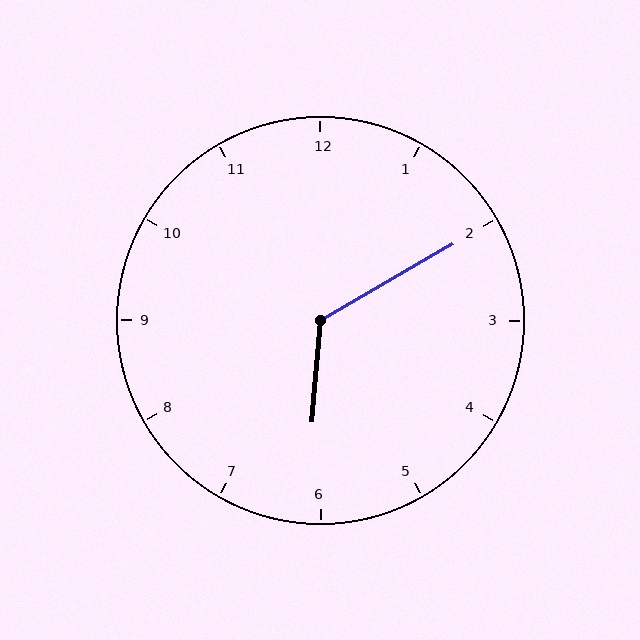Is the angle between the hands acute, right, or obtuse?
It is obtuse.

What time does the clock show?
6:10.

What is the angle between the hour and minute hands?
Approximately 125 degrees.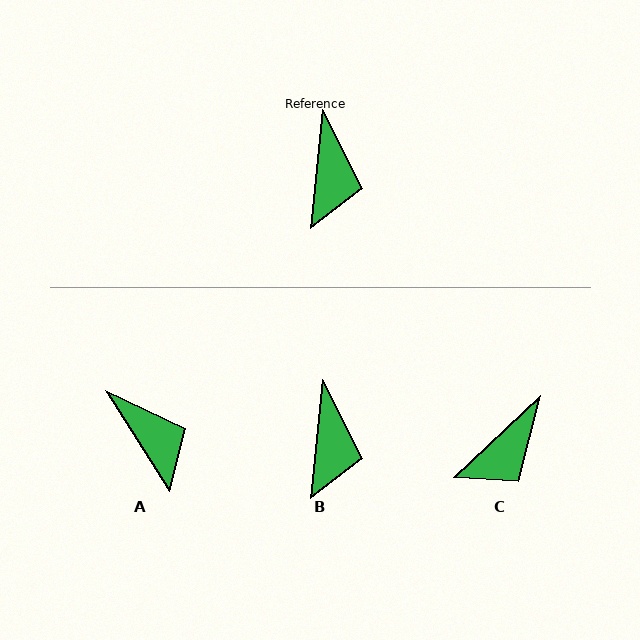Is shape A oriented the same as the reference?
No, it is off by about 38 degrees.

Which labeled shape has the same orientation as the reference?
B.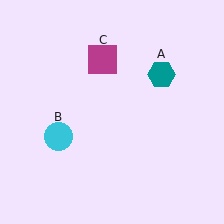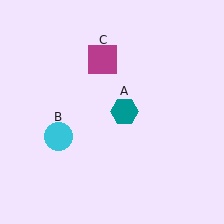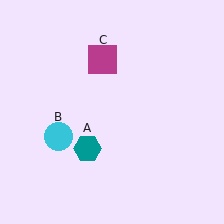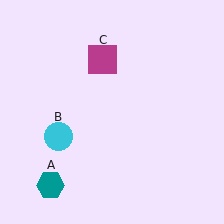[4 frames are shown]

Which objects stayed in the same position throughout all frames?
Cyan circle (object B) and magenta square (object C) remained stationary.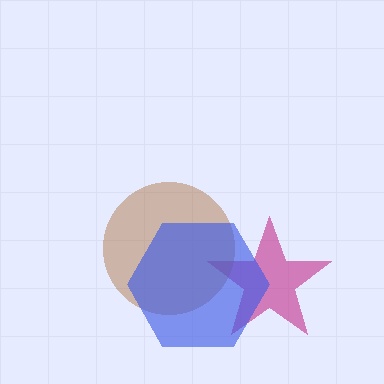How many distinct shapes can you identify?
There are 3 distinct shapes: a magenta star, a brown circle, a blue hexagon.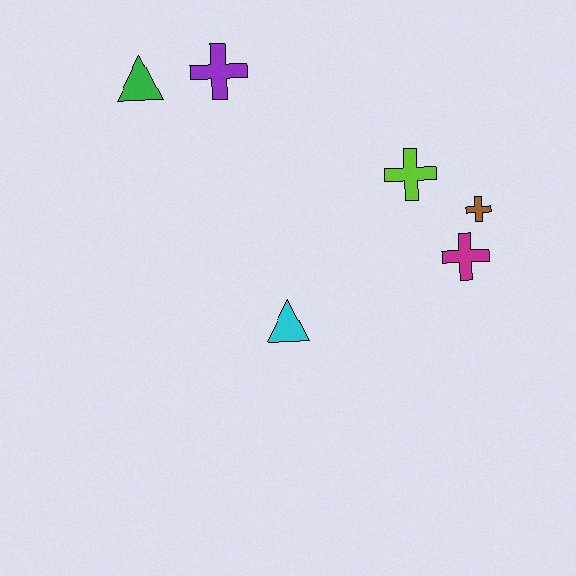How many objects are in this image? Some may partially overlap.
There are 6 objects.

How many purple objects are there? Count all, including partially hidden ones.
There is 1 purple object.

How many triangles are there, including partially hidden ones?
There are 2 triangles.